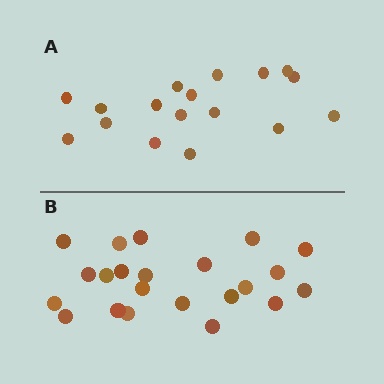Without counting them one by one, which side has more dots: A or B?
Region B (the bottom region) has more dots.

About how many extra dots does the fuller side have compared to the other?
Region B has about 5 more dots than region A.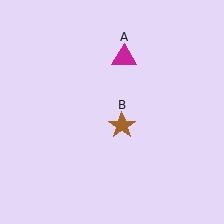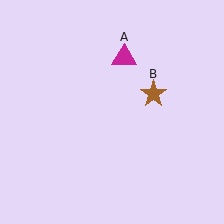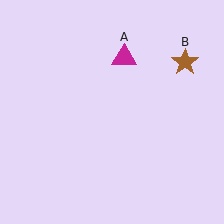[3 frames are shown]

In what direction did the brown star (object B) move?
The brown star (object B) moved up and to the right.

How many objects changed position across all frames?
1 object changed position: brown star (object B).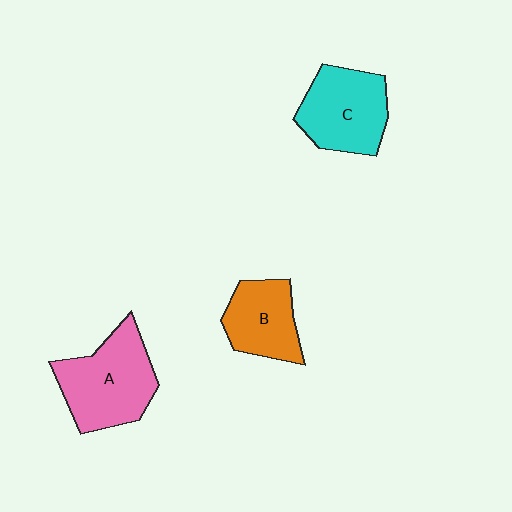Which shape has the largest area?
Shape A (pink).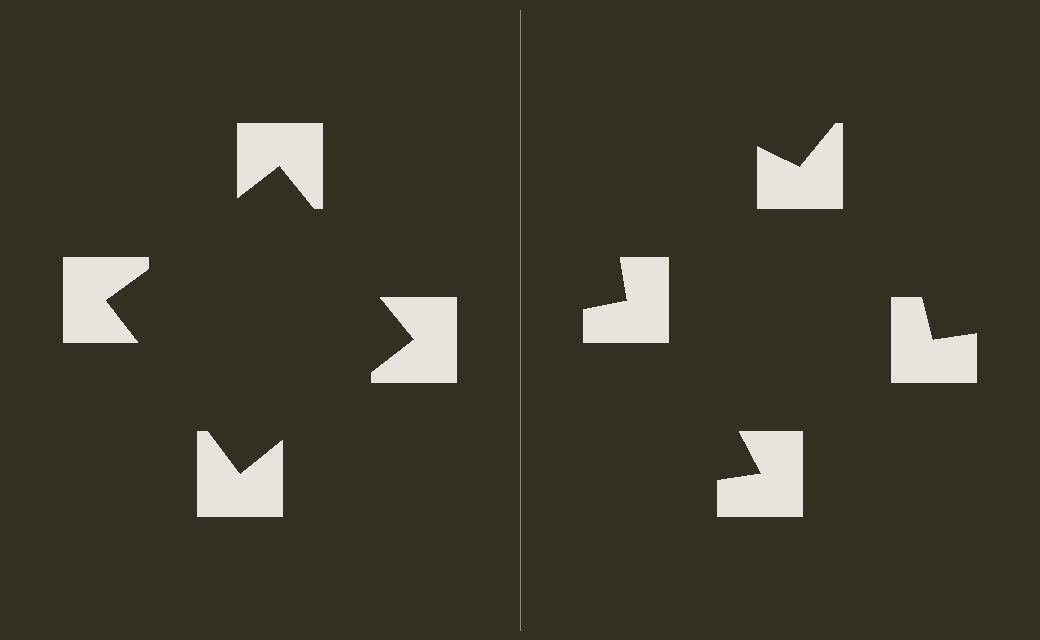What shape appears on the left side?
An illusory square.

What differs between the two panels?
The notched squares are positioned identically on both sides; only the wedge orientations differ. On the left they align to a square; on the right they are misaligned.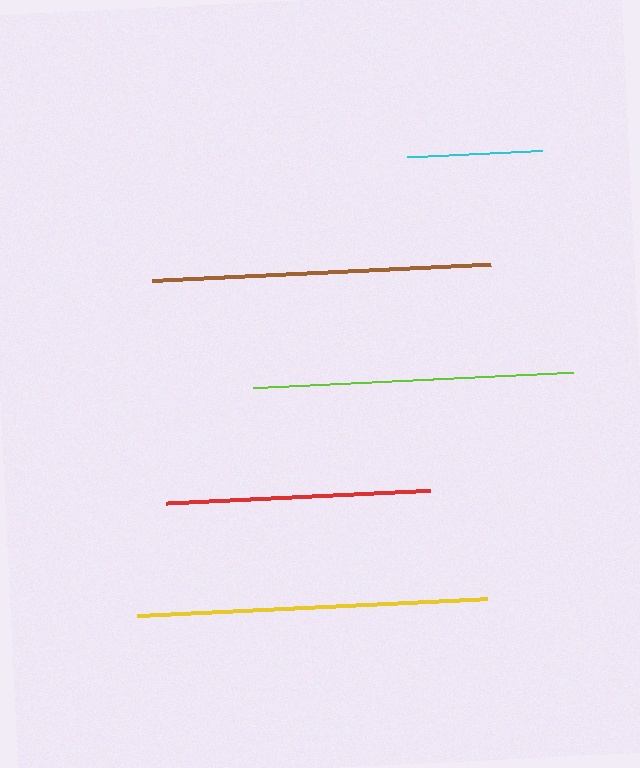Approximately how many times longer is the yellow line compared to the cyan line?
The yellow line is approximately 2.6 times the length of the cyan line.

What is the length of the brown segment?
The brown segment is approximately 339 pixels long.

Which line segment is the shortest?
The cyan line is the shortest at approximately 134 pixels.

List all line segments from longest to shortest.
From longest to shortest: yellow, brown, lime, red, cyan.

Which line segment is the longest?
The yellow line is the longest at approximately 350 pixels.